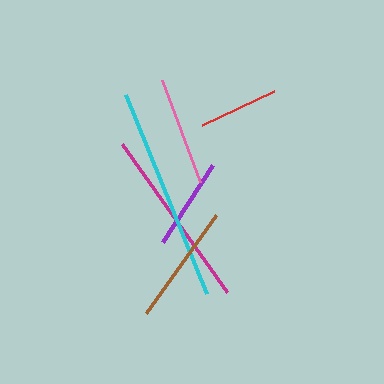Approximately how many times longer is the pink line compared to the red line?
The pink line is approximately 1.4 times the length of the red line.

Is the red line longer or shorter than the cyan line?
The cyan line is longer than the red line.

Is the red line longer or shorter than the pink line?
The pink line is longer than the red line.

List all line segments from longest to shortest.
From longest to shortest: cyan, magenta, brown, pink, purple, red.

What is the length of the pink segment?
The pink segment is approximately 109 pixels long.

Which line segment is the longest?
The cyan line is the longest at approximately 215 pixels.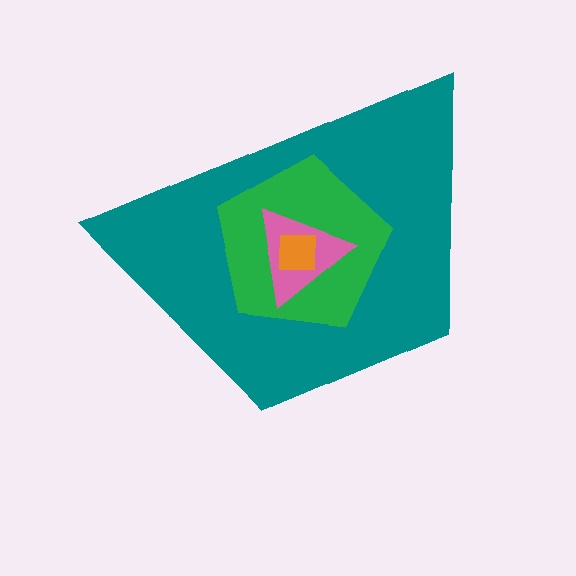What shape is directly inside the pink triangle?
The orange square.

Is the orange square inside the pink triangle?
Yes.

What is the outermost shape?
The teal trapezoid.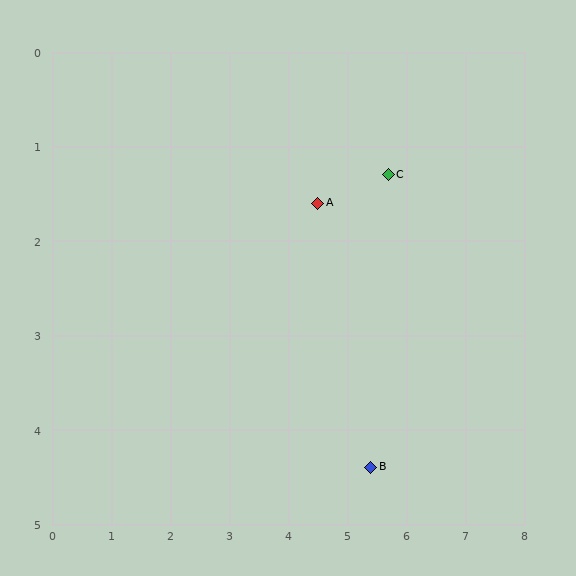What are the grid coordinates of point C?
Point C is at approximately (5.7, 1.3).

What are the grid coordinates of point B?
Point B is at approximately (5.4, 4.4).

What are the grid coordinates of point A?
Point A is at approximately (4.5, 1.6).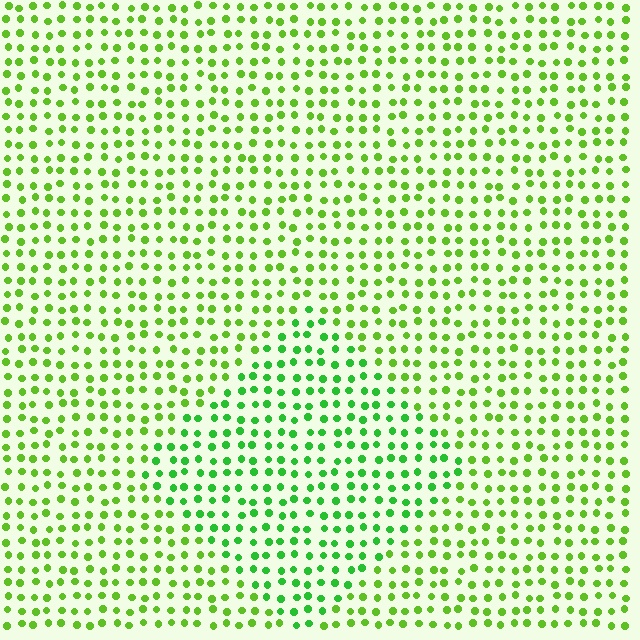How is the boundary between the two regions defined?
The boundary is defined purely by a slight shift in hue (about 26 degrees). Spacing, size, and orientation are identical on both sides.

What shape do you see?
I see a diamond.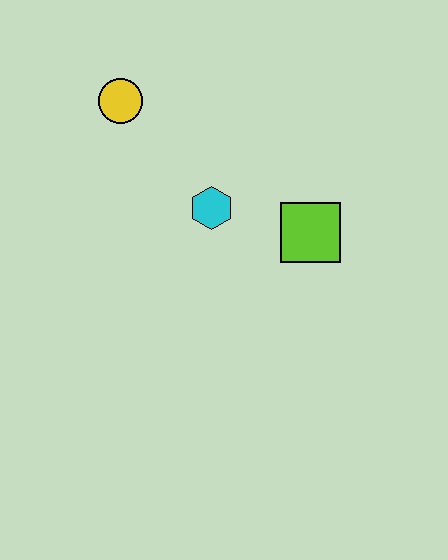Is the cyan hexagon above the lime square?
Yes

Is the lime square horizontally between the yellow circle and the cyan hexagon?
No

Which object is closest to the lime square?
The cyan hexagon is closest to the lime square.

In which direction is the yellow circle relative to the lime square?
The yellow circle is to the left of the lime square.